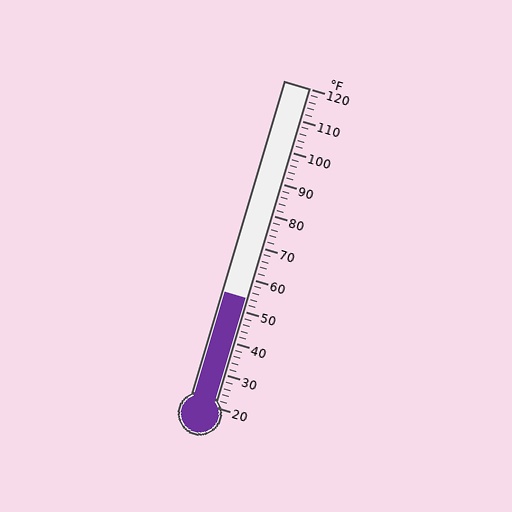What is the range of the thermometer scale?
The thermometer scale ranges from 20°F to 120°F.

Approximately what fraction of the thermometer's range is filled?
The thermometer is filled to approximately 35% of its range.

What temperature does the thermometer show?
The thermometer shows approximately 54°F.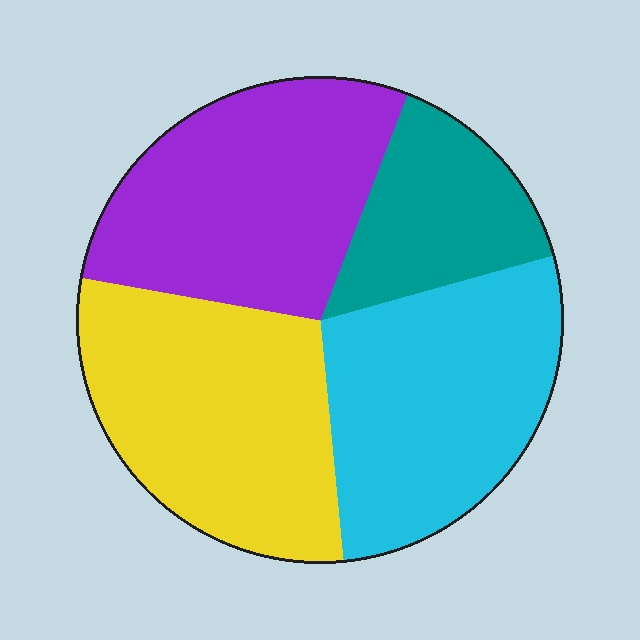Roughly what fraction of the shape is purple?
Purple covers about 30% of the shape.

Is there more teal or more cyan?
Cyan.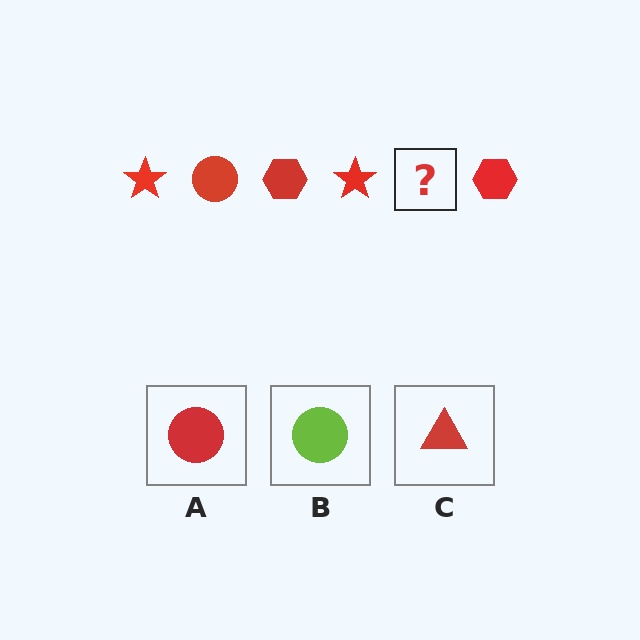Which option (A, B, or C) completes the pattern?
A.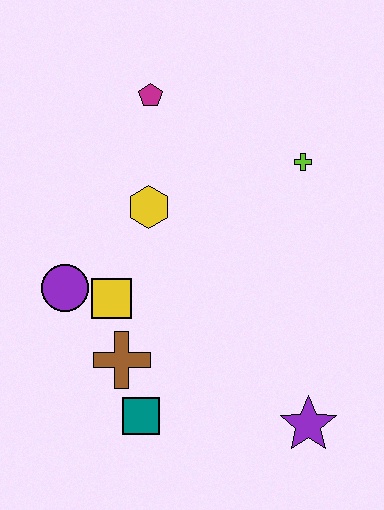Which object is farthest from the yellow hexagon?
The purple star is farthest from the yellow hexagon.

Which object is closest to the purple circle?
The yellow square is closest to the purple circle.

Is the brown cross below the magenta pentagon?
Yes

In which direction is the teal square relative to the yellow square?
The teal square is below the yellow square.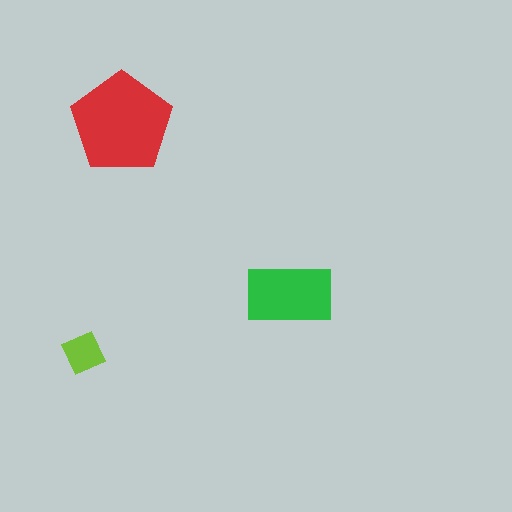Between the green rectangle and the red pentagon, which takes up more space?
The red pentagon.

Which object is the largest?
The red pentagon.